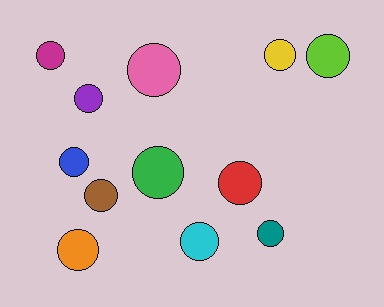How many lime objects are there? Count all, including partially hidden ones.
There is 1 lime object.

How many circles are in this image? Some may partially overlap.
There are 12 circles.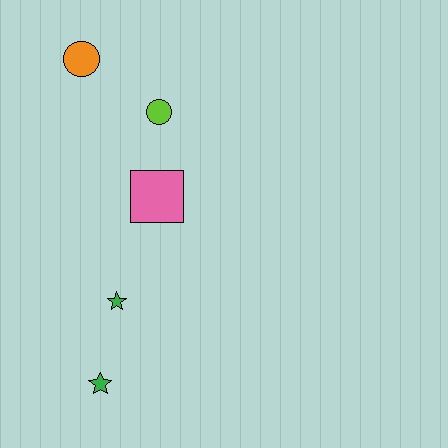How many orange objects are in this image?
There is 1 orange object.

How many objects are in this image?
There are 5 objects.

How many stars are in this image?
There are 2 stars.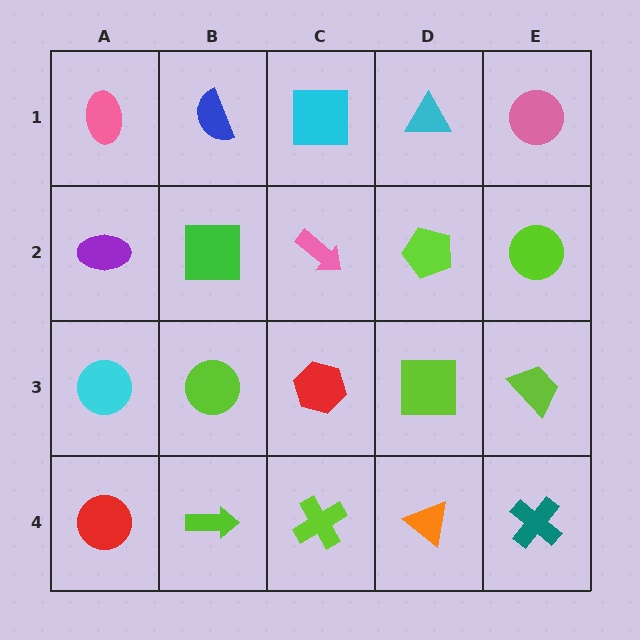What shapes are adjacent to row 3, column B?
A green square (row 2, column B), a lime arrow (row 4, column B), a cyan circle (row 3, column A), a red hexagon (row 3, column C).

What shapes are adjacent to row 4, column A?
A cyan circle (row 3, column A), a lime arrow (row 4, column B).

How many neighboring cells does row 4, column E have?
2.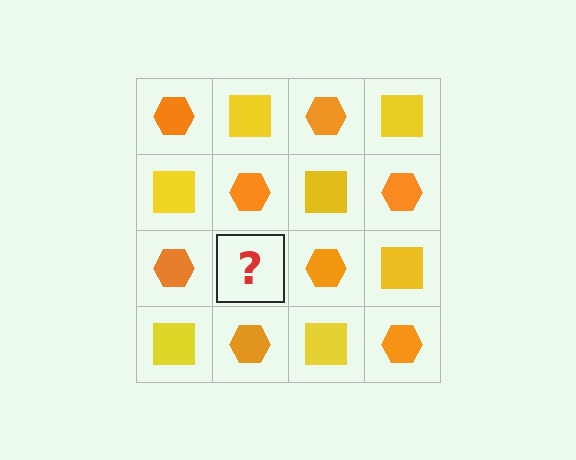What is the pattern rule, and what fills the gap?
The rule is that it alternates orange hexagon and yellow square in a checkerboard pattern. The gap should be filled with a yellow square.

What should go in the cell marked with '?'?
The missing cell should contain a yellow square.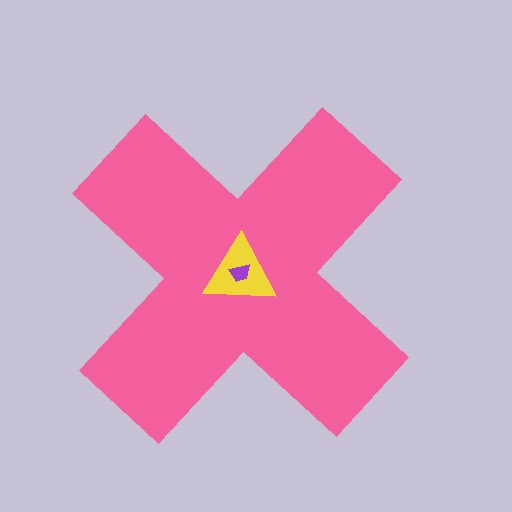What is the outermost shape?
The pink cross.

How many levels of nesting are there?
3.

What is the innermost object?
The purple trapezoid.